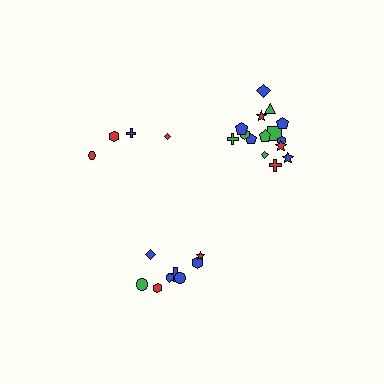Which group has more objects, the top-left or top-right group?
The top-right group.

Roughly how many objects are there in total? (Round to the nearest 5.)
Roughly 25 objects in total.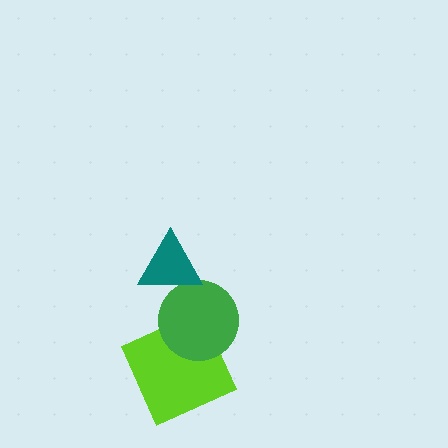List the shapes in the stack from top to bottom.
From top to bottom: the teal triangle, the green circle, the lime square.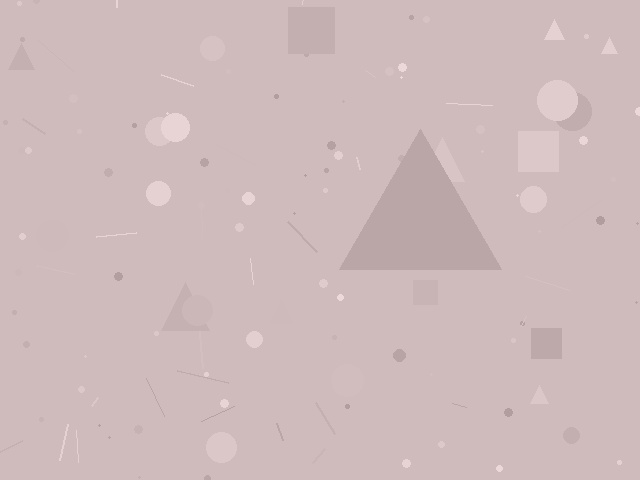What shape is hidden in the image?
A triangle is hidden in the image.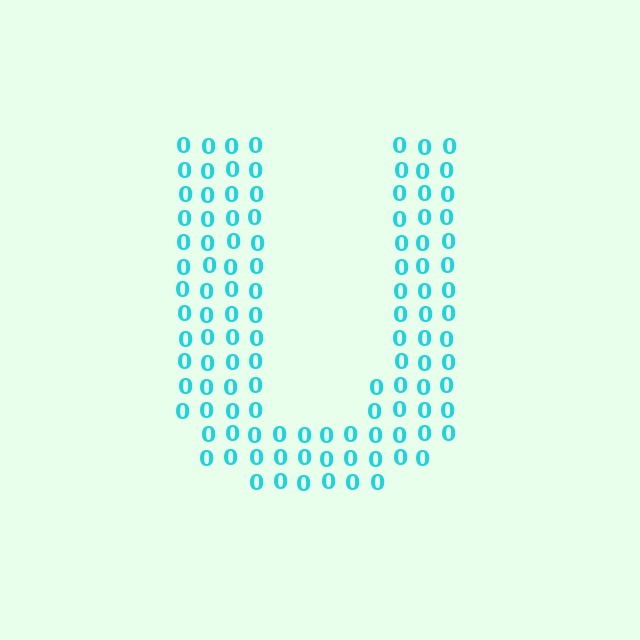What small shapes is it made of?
It is made of small digit 0's.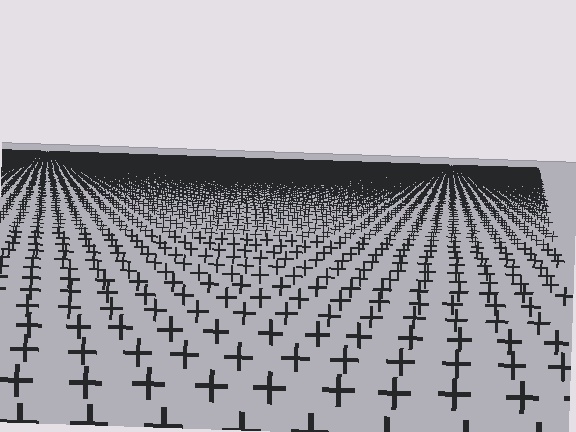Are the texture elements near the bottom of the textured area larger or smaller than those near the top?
Larger. Near the bottom, elements are closer to the viewer and appear at a bigger on-screen size.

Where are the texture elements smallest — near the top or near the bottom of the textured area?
Near the top.